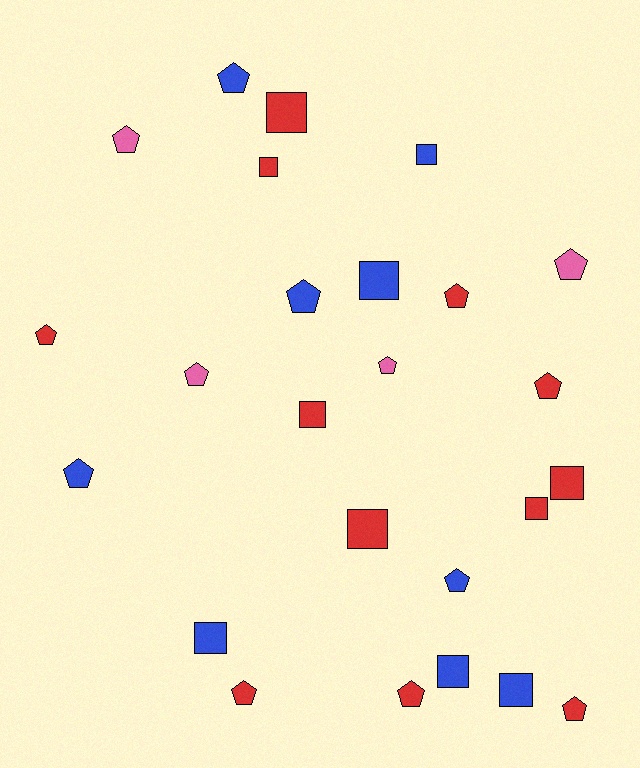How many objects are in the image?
There are 25 objects.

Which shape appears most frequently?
Pentagon, with 14 objects.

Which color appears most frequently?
Red, with 12 objects.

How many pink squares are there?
There are no pink squares.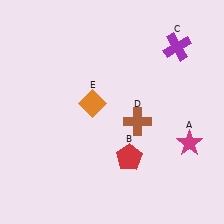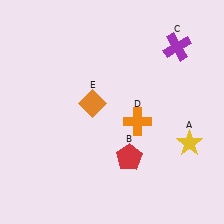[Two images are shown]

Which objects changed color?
A changed from magenta to yellow. D changed from brown to orange.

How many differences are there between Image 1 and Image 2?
There are 2 differences between the two images.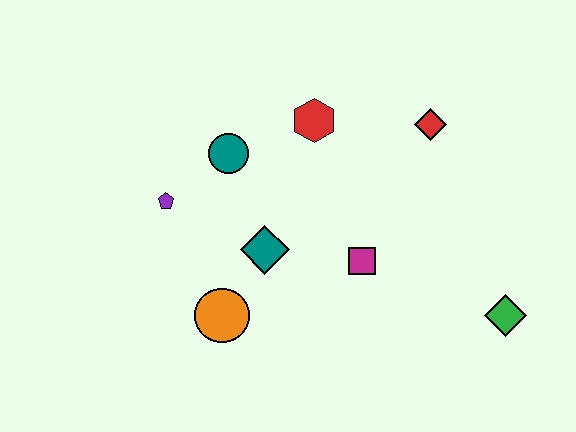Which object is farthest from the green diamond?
The purple pentagon is farthest from the green diamond.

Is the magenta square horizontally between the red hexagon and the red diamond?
Yes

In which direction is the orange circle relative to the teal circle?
The orange circle is below the teal circle.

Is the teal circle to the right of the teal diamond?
No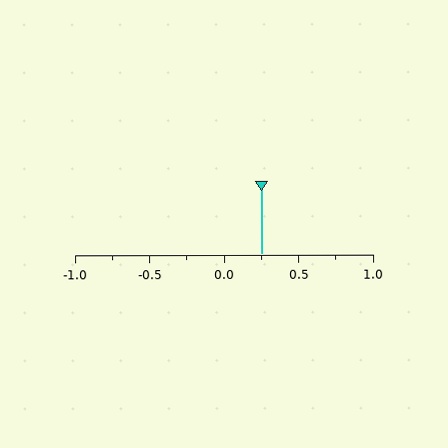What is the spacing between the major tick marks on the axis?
The major ticks are spaced 0.5 apart.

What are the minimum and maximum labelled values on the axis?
The axis runs from -1.0 to 1.0.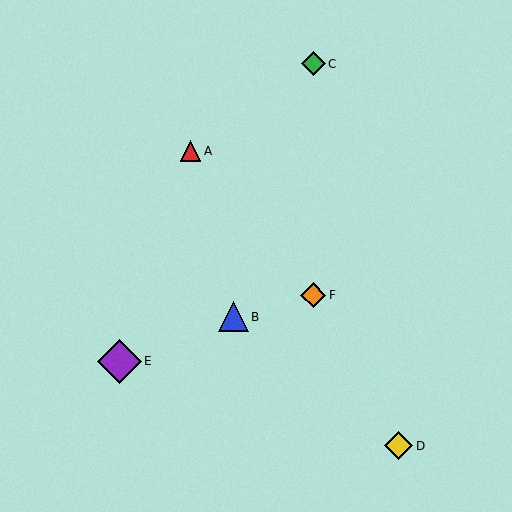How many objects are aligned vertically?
2 objects (C, F) are aligned vertically.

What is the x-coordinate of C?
Object C is at x≈313.